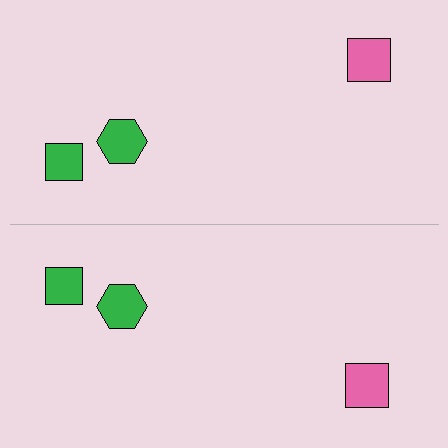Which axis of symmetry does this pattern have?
The pattern has a horizontal axis of symmetry running through the center of the image.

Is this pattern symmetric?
Yes, this pattern has bilateral (reflection) symmetry.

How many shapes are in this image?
There are 6 shapes in this image.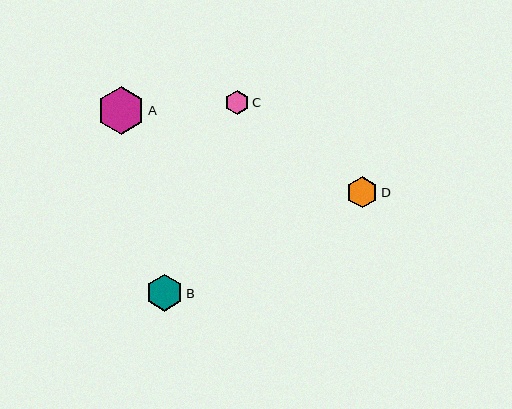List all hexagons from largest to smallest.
From largest to smallest: A, B, D, C.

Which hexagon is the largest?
Hexagon A is the largest with a size of approximately 47 pixels.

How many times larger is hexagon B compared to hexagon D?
Hexagon B is approximately 1.2 times the size of hexagon D.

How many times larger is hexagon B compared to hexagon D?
Hexagon B is approximately 1.2 times the size of hexagon D.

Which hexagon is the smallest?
Hexagon C is the smallest with a size of approximately 24 pixels.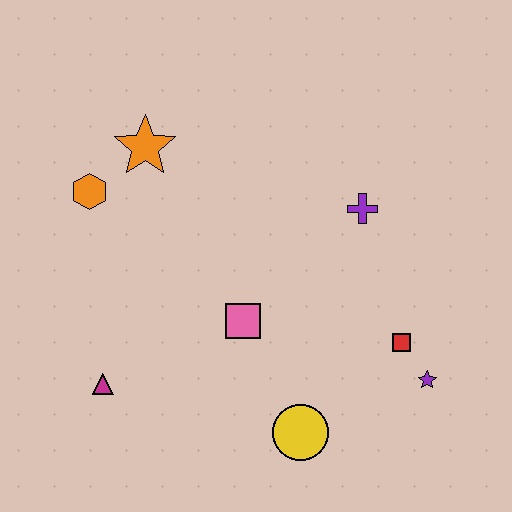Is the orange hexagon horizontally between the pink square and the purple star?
No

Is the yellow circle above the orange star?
No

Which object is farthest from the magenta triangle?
The purple star is farthest from the magenta triangle.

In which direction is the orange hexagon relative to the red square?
The orange hexagon is to the left of the red square.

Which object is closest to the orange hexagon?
The orange star is closest to the orange hexagon.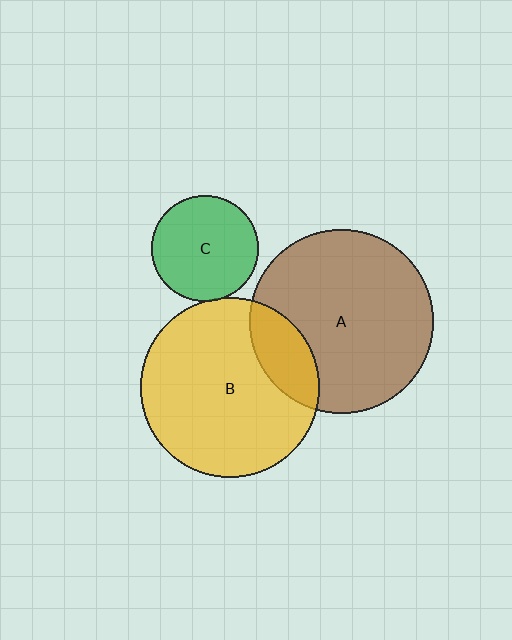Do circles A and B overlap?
Yes.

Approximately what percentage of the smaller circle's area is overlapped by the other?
Approximately 20%.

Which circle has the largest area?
Circle A (brown).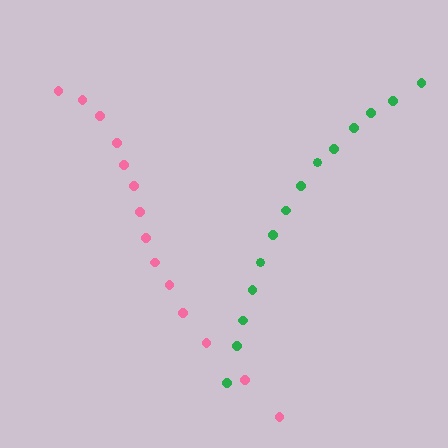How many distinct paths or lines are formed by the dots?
There are 2 distinct paths.